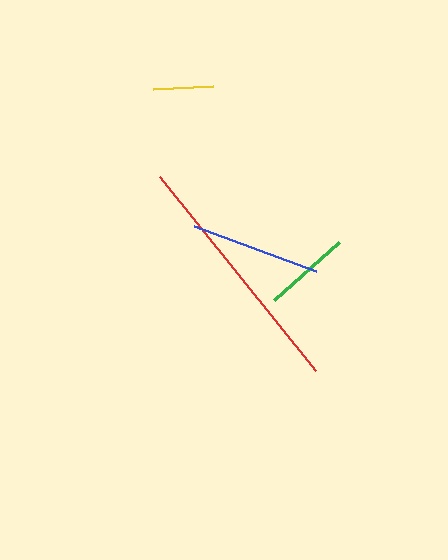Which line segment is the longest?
The red line is the longest at approximately 249 pixels.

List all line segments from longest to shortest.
From longest to shortest: red, blue, green, yellow.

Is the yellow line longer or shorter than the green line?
The green line is longer than the yellow line.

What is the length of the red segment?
The red segment is approximately 249 pixels long.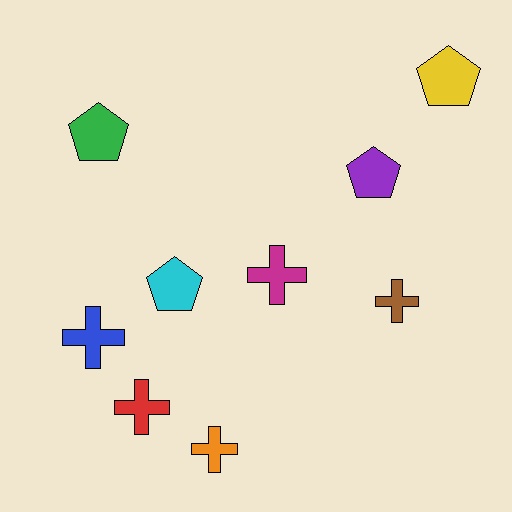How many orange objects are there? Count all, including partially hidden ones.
There is 1 orange object.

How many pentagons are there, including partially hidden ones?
There are 4 pentagons.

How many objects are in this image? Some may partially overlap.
There are 9 objects.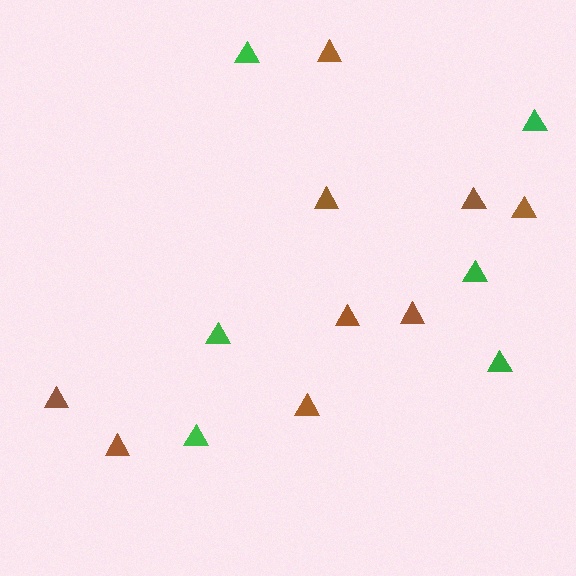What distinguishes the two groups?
There are 2 groups: one group of green triangles (6) and one group of brown triangles (9).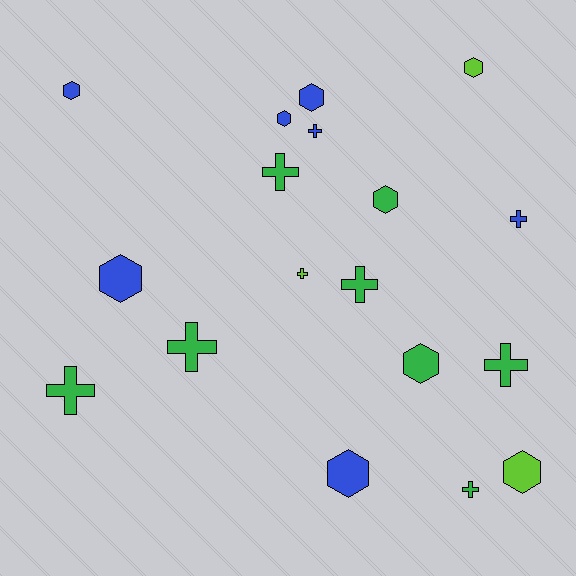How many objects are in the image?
There are 18 objects.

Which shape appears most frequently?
Cross, with 9 objects.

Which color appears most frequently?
Green, with 8 objects.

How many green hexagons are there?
There are 2 green hexagons.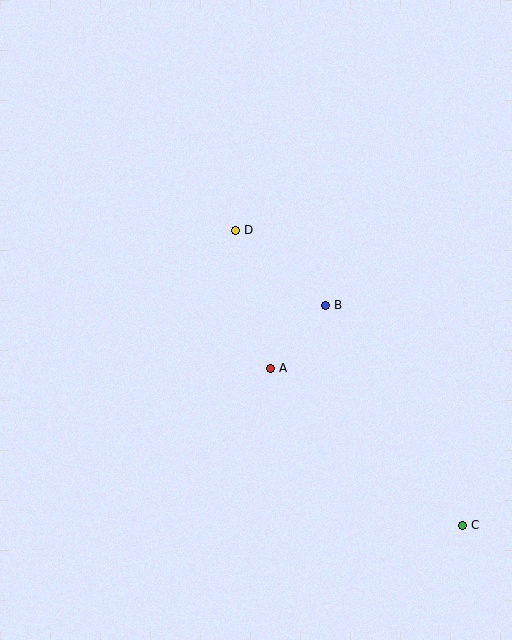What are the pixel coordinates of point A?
Point A is at (271, 368).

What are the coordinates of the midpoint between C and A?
The midpoint between C and A is at (367, 447).